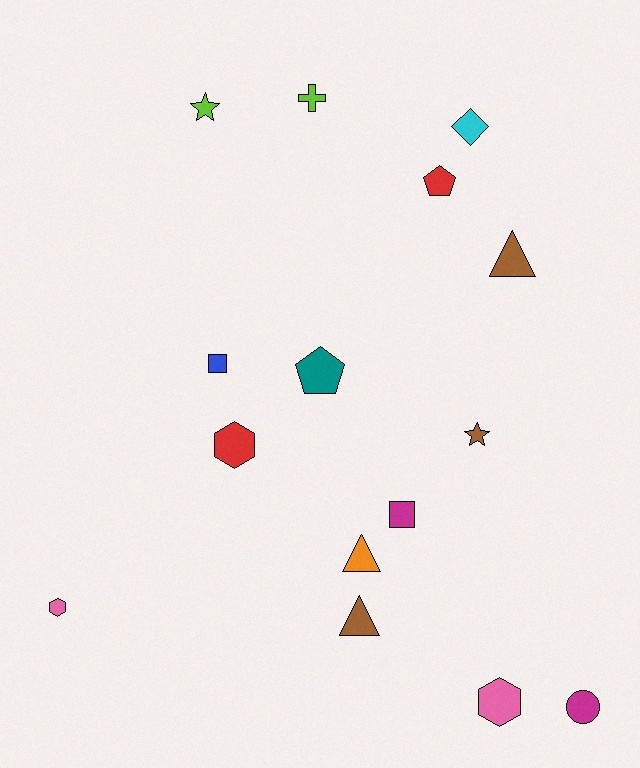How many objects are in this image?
There are 15 objects.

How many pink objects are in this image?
There are 2 pink objects.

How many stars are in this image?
There are 2 stars.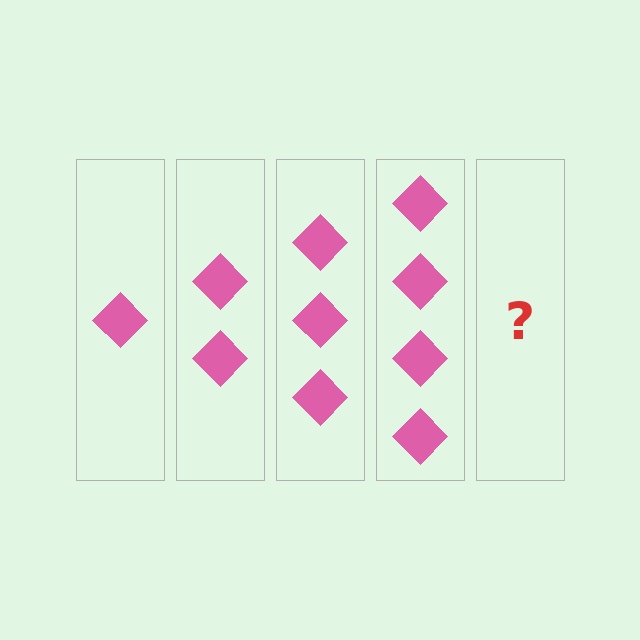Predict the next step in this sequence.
The next step is 5 diamonds.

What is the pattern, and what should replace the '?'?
The pattern is that each step adds one more diamond. The '?' should be 5 diamonds.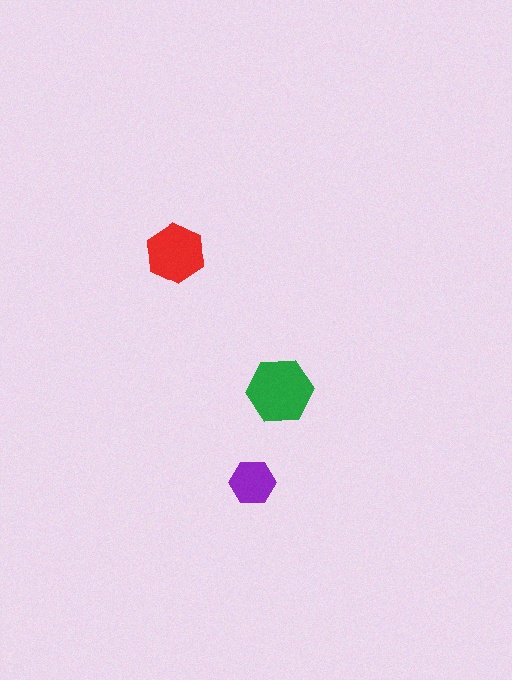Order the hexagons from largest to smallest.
the green one, the red one, the purple one.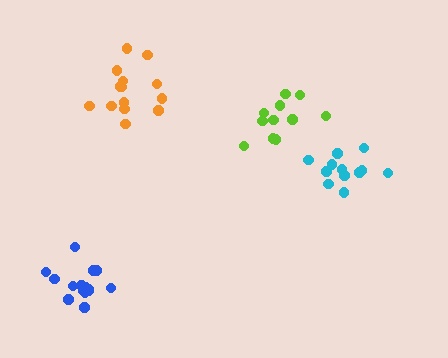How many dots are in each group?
Group 1: 15 dots, Group 2: 12 dots, Group 3: 14 dots, Group 4: 11 dots (52 total).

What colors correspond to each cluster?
The clusters are colored: blue, cyan, orange, lime.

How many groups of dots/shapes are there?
There are 4 groups.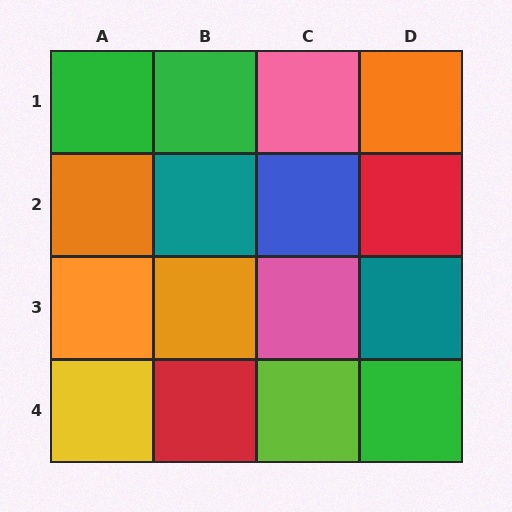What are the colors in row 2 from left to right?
Orange, teal, blue, red.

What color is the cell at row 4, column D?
Green.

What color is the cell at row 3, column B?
Orange.